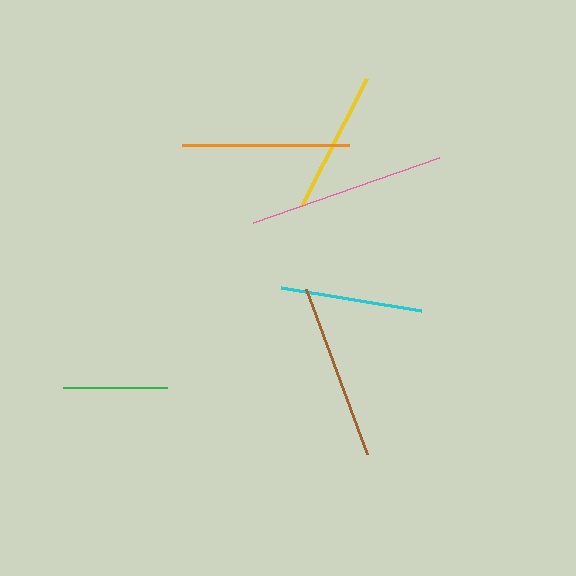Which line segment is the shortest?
The green line is the shortest at approximately 103 pixels.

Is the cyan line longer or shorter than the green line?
The cyan line is longer than the green line.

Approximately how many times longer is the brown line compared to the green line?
The brown line is approximately 1.7 times the length of the green line.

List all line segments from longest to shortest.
From longest to shortest: pink, brown, orange, yellow, cyan, green.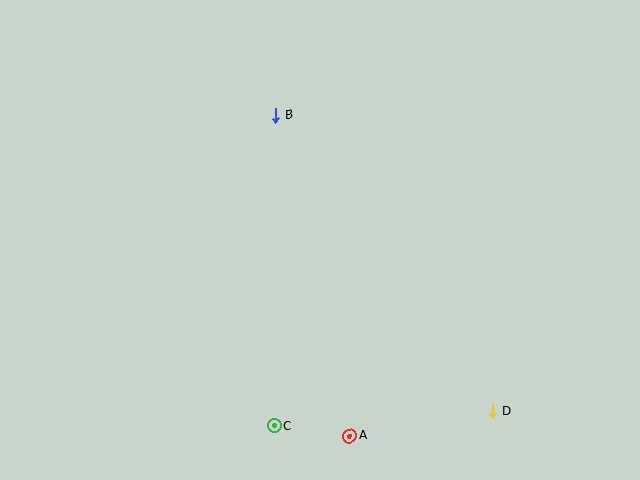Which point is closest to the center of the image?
Point B at (276, 115) is closest to the center.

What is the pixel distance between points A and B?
The distance between A and B is 329 pixels.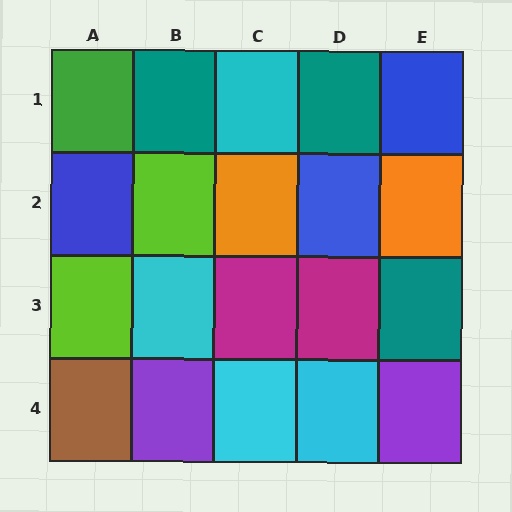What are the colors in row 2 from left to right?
Blue, lime, orange, blue, orange.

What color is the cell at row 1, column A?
Green.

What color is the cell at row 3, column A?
Lime.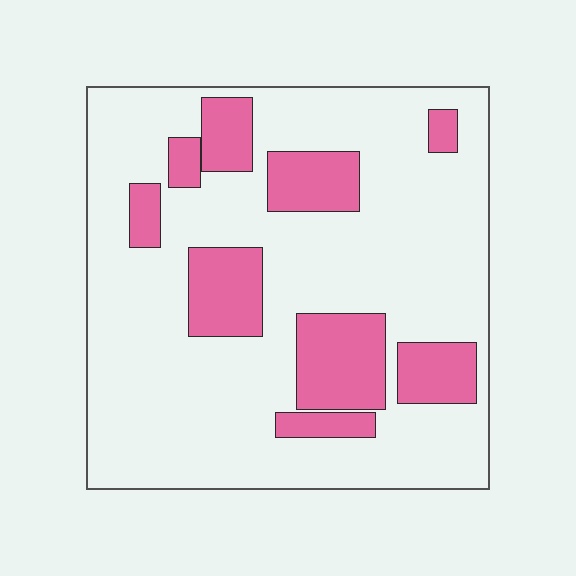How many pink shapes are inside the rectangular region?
9.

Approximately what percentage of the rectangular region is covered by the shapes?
Approximately 25%.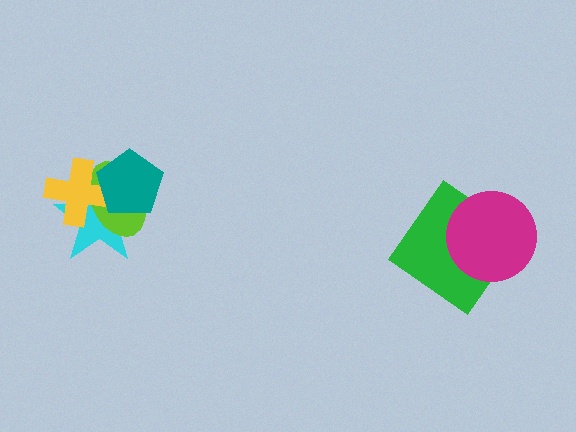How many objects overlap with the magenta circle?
1 object overlaps with the magenta circle.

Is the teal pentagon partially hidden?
No, no other shape covers it.